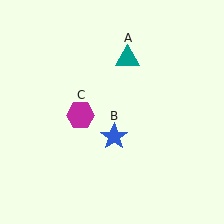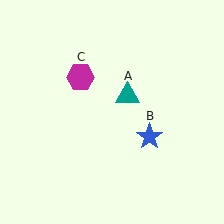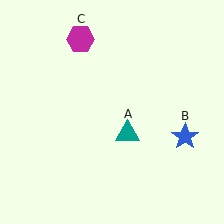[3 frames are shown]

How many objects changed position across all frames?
3 objects changed position: teal triangle (object A), blue star (object B), magenta hexagon (object C).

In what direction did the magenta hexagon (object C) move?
The magenta hexagon (object C) moved up.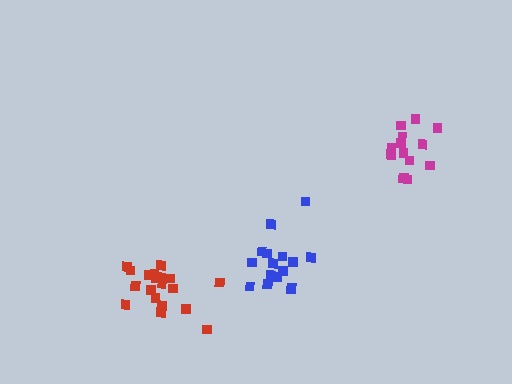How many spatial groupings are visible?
There are 3 spatial groupings.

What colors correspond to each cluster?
The clusters are colored: magenta, blue, red.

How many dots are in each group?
Group 1: 13 dots, Group 2: 16 dots, Group 3: 19 dots (48 total).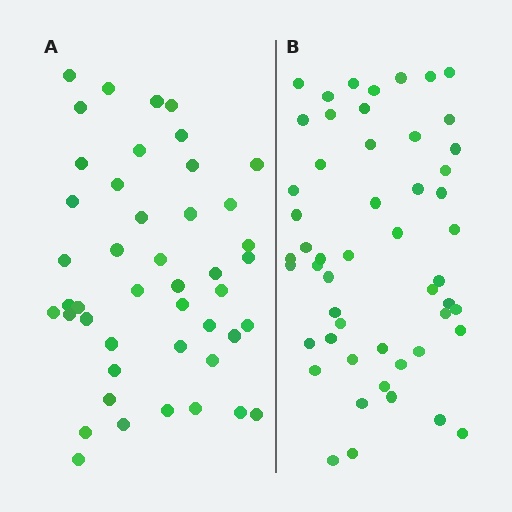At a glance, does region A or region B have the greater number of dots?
Region B (the right region) has more dots.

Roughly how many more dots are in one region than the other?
Region B has roughly 8 or so more dots than region A.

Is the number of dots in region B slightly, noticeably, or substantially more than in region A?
Region B has only slightly more — the two regions are fairly close. The ratio is roughly 1.2 to 1.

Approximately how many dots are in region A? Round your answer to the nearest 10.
About 40 dots. (The exact count is 45, which rounds to 40.)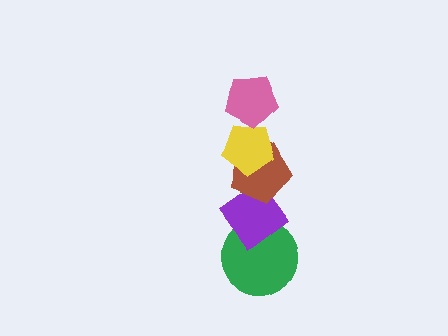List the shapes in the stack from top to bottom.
From top to bottom: the pink pentagon, the yellow pentagon, the brown pentagon, the purple diamond, the green circle.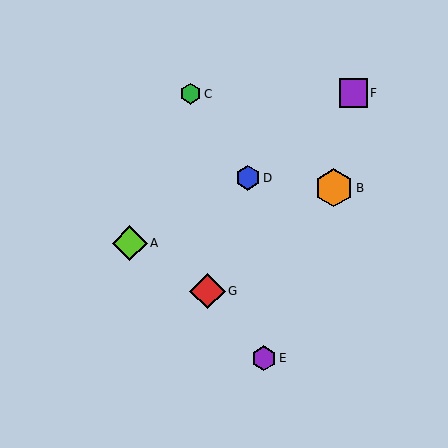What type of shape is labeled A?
Shape A is a lime diamond.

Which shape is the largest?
The orange hexagon (labeled B) is the largest.